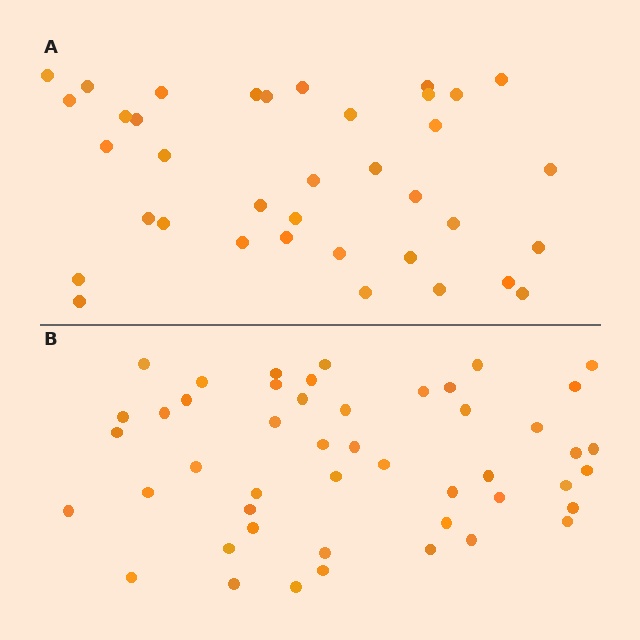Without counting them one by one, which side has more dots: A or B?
Region B (the bottom region) has more dots.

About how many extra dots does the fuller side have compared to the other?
Region B has roughly 12 or so more dots than region A.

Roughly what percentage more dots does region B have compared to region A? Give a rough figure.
About 30% more.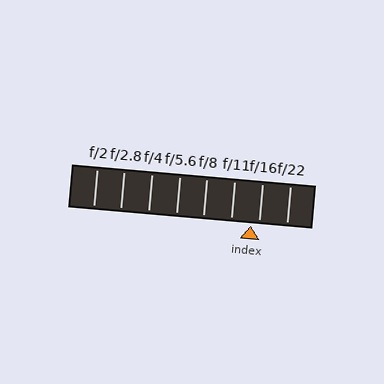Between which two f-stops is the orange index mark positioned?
The index mark is between f/11 and f/16.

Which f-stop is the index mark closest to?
The index mark is closest to f/16.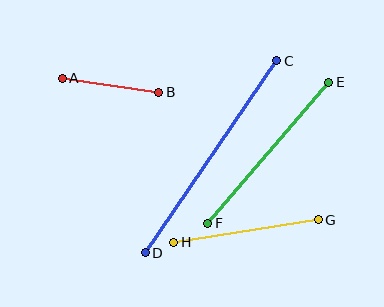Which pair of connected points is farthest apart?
Points C and D are farthest apart.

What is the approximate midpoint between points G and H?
The midpoint is at approximately (246, 231) pixels.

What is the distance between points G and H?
The distance is approximately 146 pixels.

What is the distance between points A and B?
The distance is approximately 97 pixels.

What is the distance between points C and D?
The distance is approximately 233 pixels.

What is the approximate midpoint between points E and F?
The midpoint is at approximately (268, 153) pixels.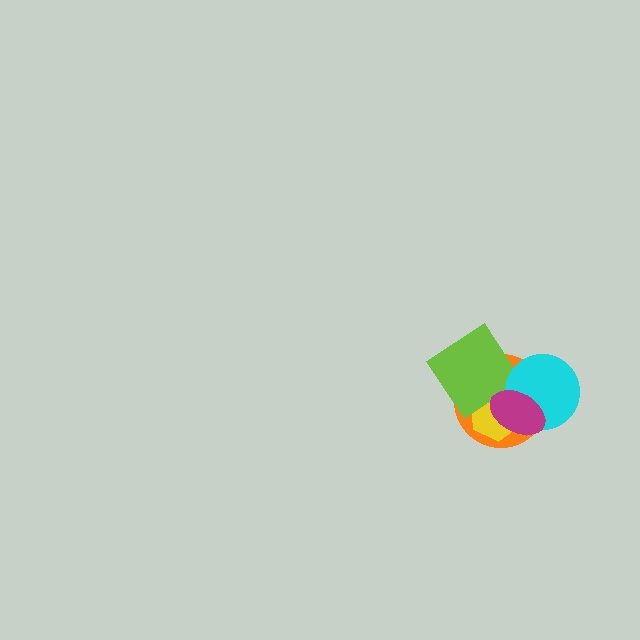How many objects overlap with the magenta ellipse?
3 objects overlap with the magenta ellipse.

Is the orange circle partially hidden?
Yes, it is partially covered by another shape.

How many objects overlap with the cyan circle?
3 objects overlap with the cyan circle.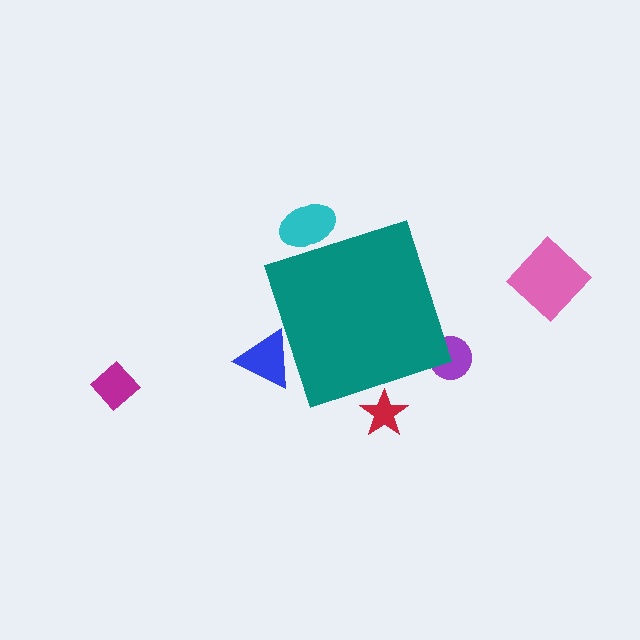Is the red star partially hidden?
Yes, the red star is partially hidden behind the teal diamond.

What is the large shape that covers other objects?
A teal diamond.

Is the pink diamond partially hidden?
No, the pink diamond is fully visible.